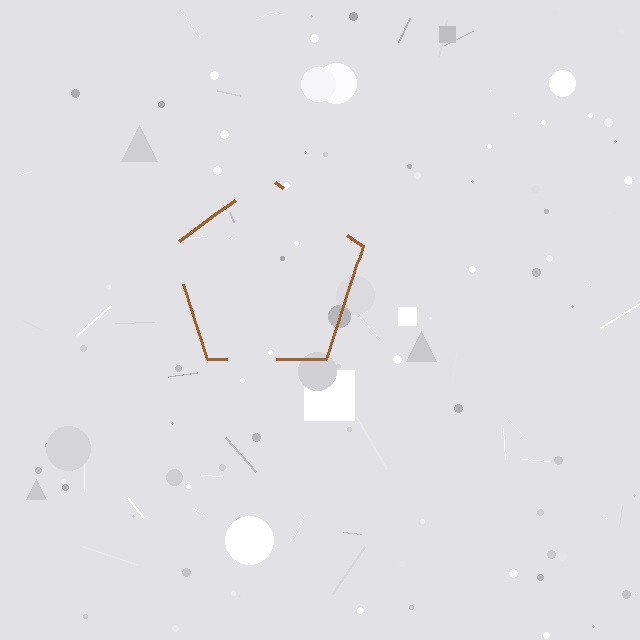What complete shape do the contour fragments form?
The contour fragments form a pentagon.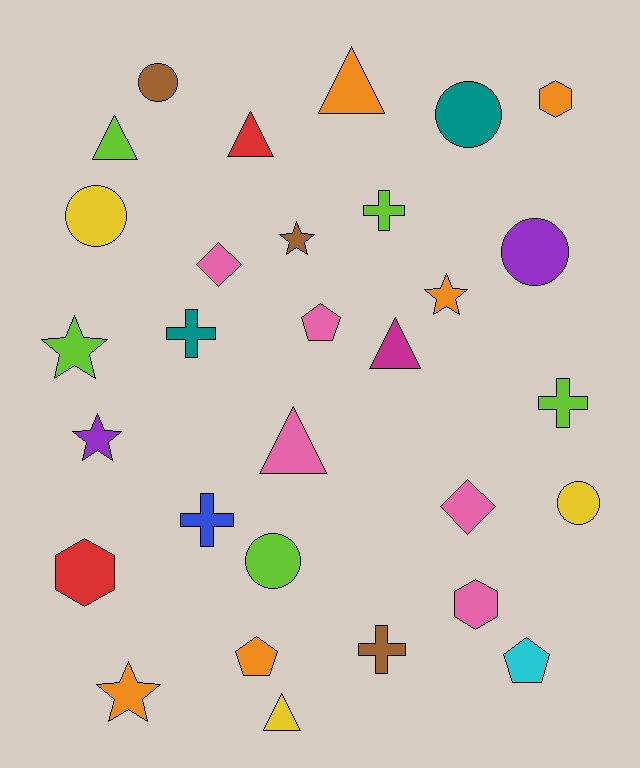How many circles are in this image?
There are 6 circles.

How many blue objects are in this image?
There is 1 blue object.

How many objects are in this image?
There are 30 objects.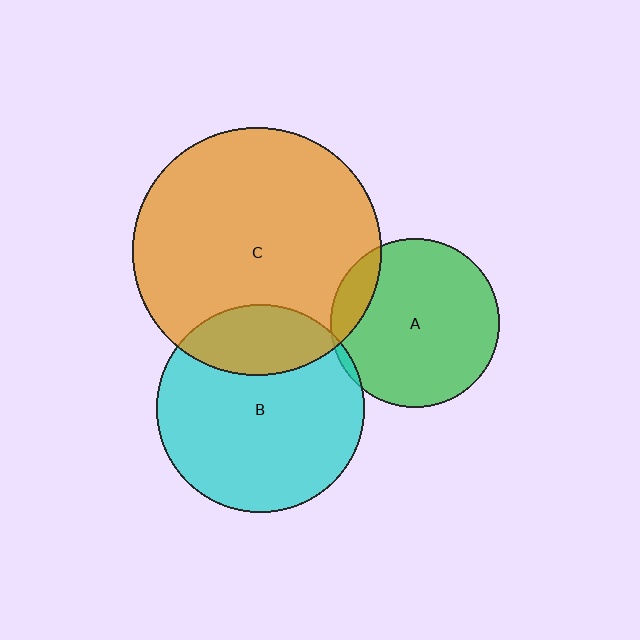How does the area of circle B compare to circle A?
Approximately 1.5 times.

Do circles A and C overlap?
Yes.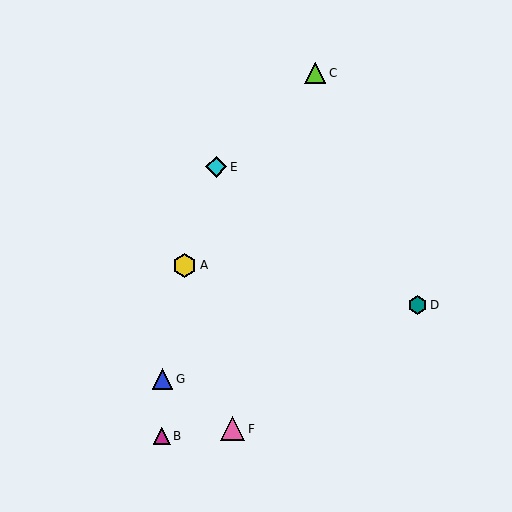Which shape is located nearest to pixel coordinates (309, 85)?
The lime triangle (labeled C) at (315, 73) is nearest to that location.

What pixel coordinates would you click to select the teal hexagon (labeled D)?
Click at (417, 305) to select the teal hexagon D.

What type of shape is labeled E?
Shape E is a cyan diamond.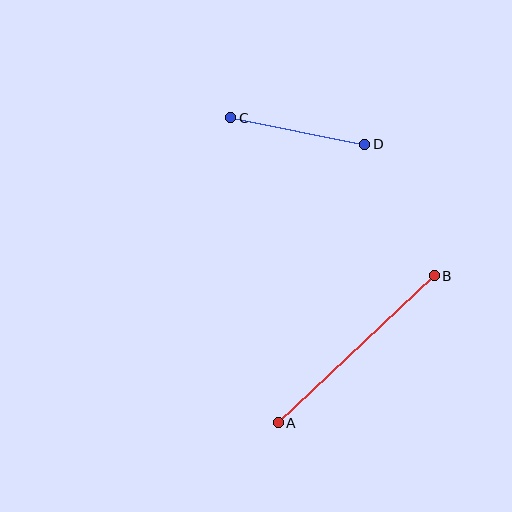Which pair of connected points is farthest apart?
Points A and B are farthest apart.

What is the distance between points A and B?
The distance is approximately 215 pixels.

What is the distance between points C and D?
The distance is approximately 137 pixels.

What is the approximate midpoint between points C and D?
The midpoint is at approximately (298, 131) pixels.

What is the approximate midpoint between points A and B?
The midpoint is at approximately (356, 349) pixels.